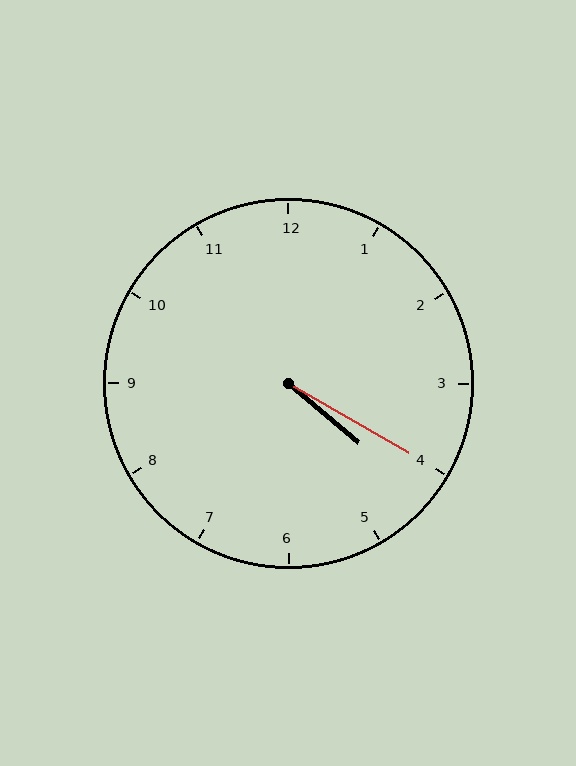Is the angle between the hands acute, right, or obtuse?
It is acute.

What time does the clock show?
4:20.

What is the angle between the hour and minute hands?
Approximately 10 degrees.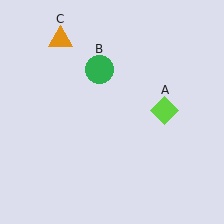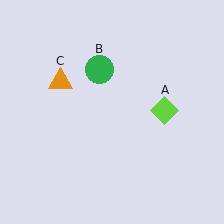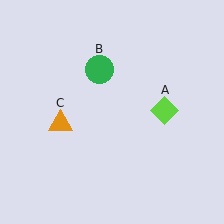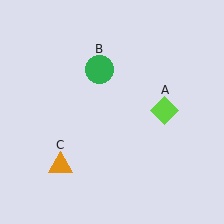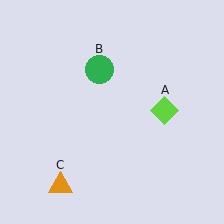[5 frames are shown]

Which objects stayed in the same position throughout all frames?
Lime diamond (object A) and green circle (object B) remained stationary.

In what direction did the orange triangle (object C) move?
The orange triangle (object C) moved down.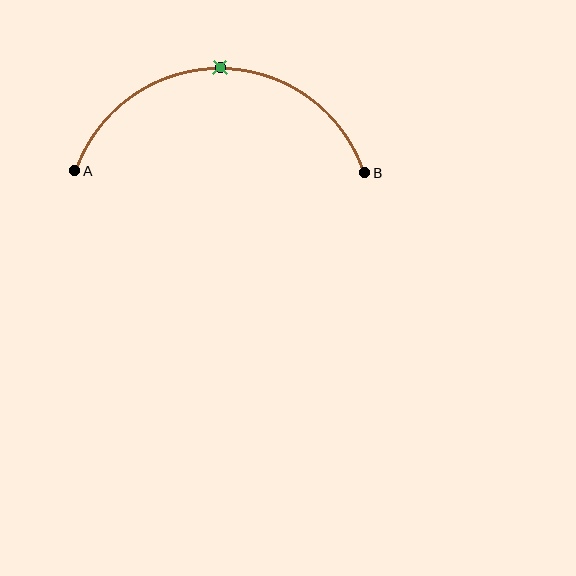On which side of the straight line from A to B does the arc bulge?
The arc bulges above the straight line connecting A and B.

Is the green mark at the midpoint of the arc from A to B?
Yes. The green mark lies on the arc at equal arc-length from both A and B — it is the arc midpoint.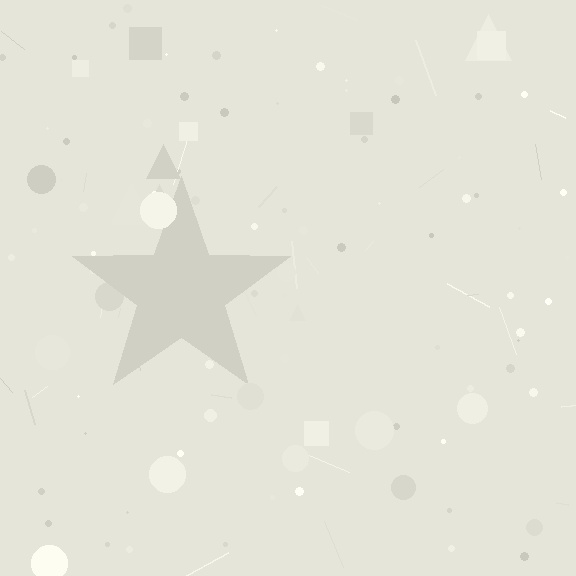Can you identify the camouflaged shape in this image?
The camouflaged shape is a star.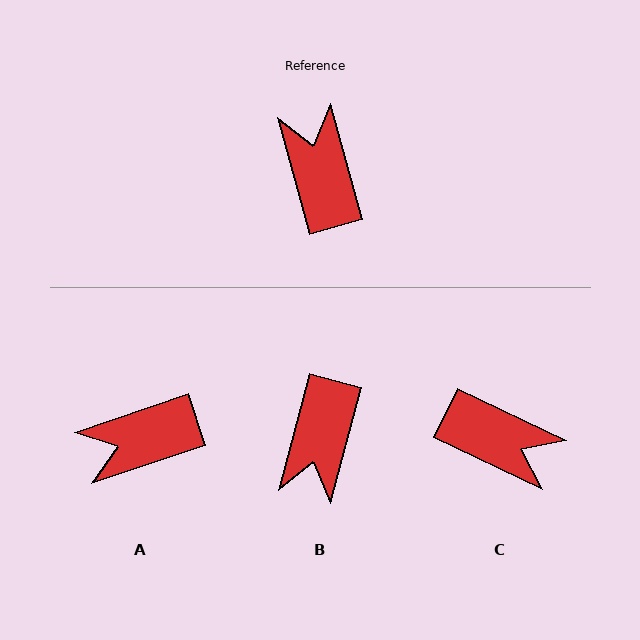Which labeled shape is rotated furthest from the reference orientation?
B, about 150 degrees away.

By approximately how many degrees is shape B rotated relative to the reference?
Approximately 150 degrees counter-clockwise.